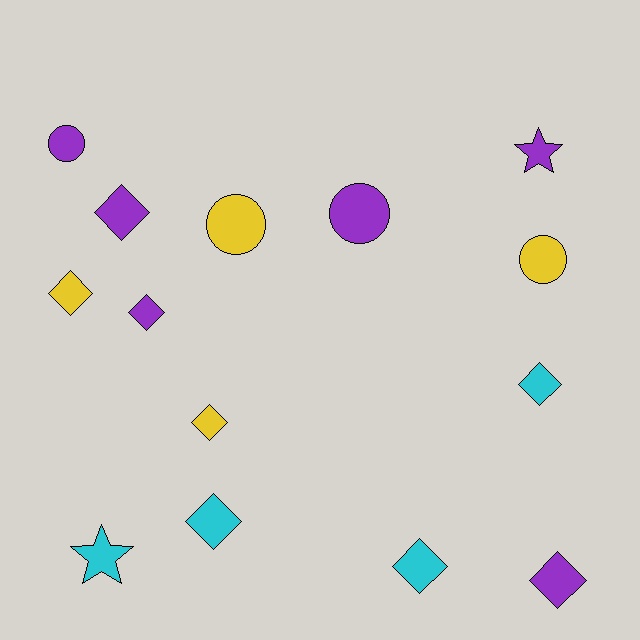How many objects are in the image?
There are 14 objects.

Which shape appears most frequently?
Diamond, with 8 objects.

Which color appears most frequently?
Purple, with 6 objects.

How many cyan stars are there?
There is 1 cyan star.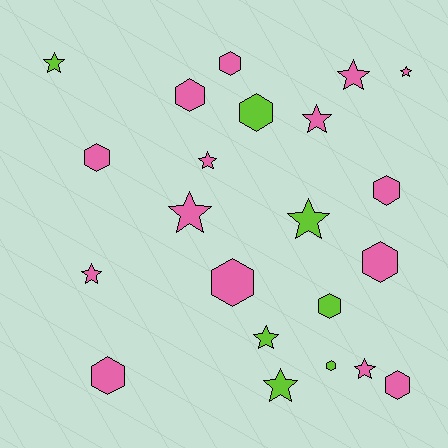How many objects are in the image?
There are 22 objects.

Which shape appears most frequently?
Hexagon, with 11 objects.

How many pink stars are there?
There are 7 pink stars.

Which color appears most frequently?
Pink, with 15 objects.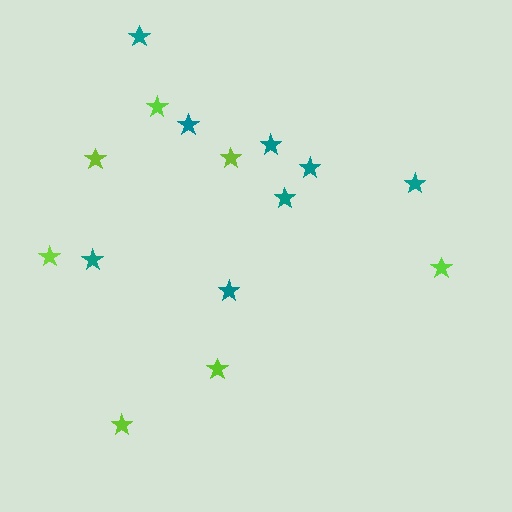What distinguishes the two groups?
There are 2 groups: one group of lime stars (7) and one group of teal stars (8).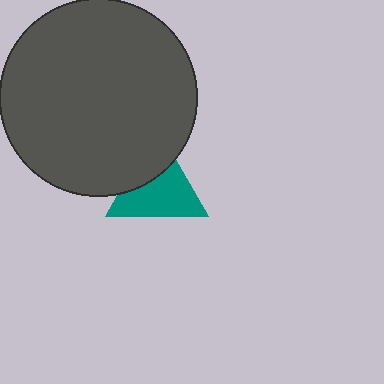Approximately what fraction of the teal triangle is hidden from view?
Roughly 34% of the teal triangle is hidden behind the dark gray circle.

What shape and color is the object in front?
The object in front is a dark gray circle.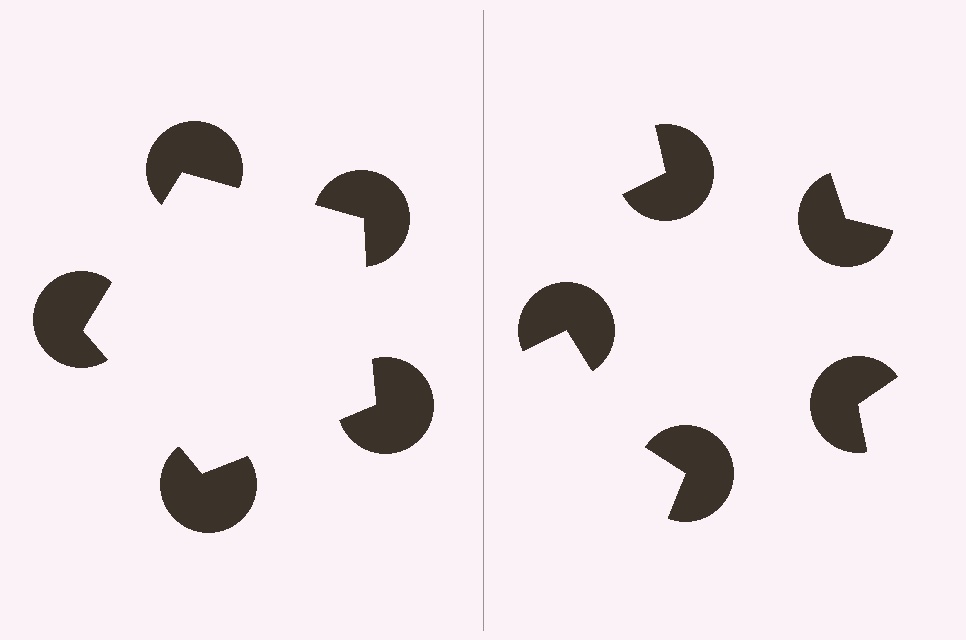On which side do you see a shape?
An illusory pentagon appears on the left side. On the right side the wedge cuts are rotated, so no coherent shape forms.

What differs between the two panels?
The pac-man discs are positioned identically on both sides; only the wedge orientations differ. On the left they align to a pentagon; on the right they are misaligned.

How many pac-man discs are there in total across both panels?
10 — 5 on each side.